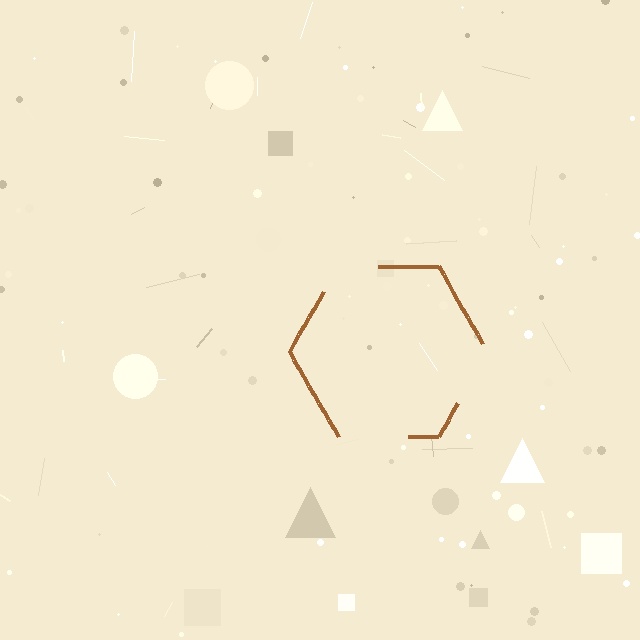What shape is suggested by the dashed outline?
The dashed outline suggests a hexagon.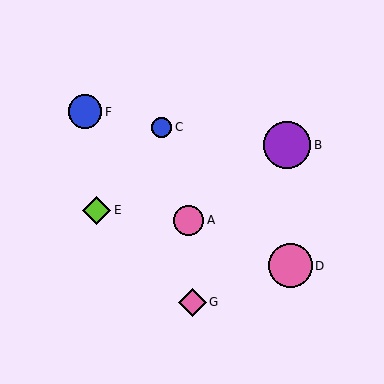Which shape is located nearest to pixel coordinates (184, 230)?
The pink circle (labeled A) at (189, 220) is nearest to that location.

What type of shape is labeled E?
Shape E is a lime diamond.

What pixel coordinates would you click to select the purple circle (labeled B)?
Click at (287, 145) to select the purple circle B.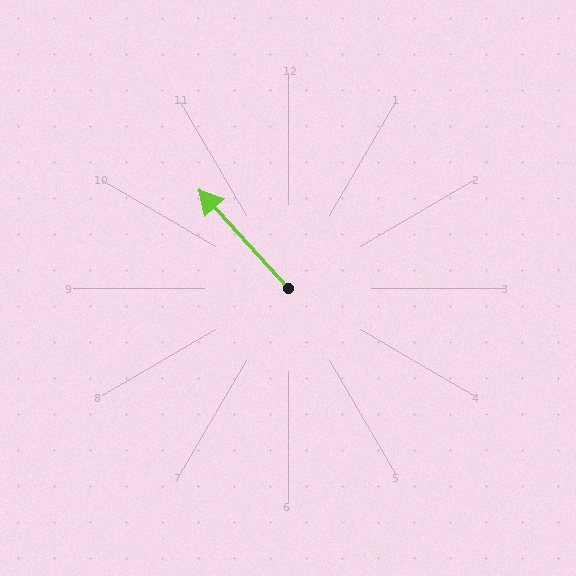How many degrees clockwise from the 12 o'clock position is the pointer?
Approximately 318 degrees.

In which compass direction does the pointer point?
Northwest.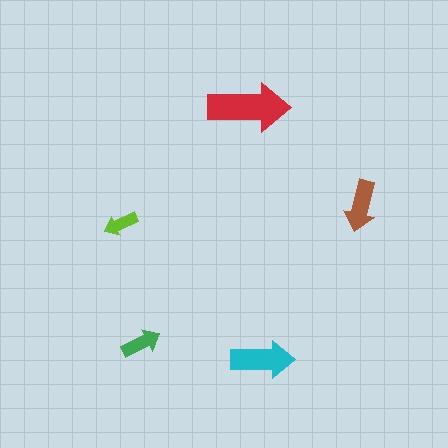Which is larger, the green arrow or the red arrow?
The red one.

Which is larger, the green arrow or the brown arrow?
The brown one.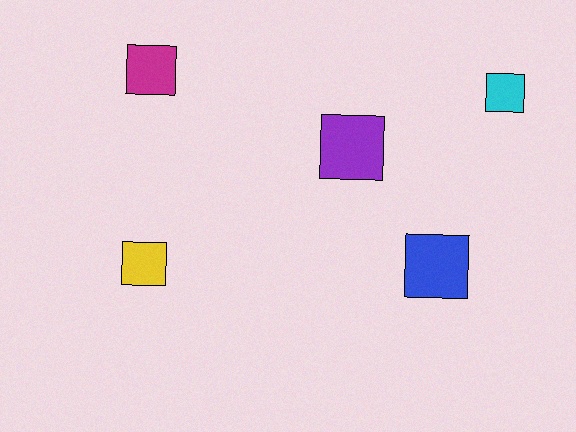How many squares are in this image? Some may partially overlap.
There are 5 squares.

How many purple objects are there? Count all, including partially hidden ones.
There is 1 purple object.